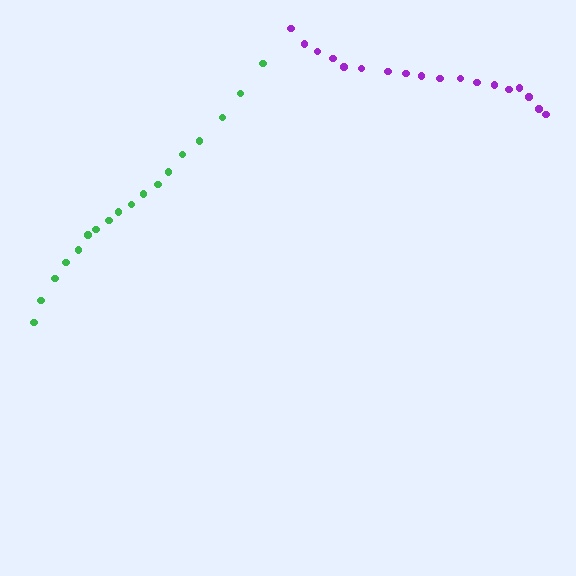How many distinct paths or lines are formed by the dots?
There are 2 distinct paths.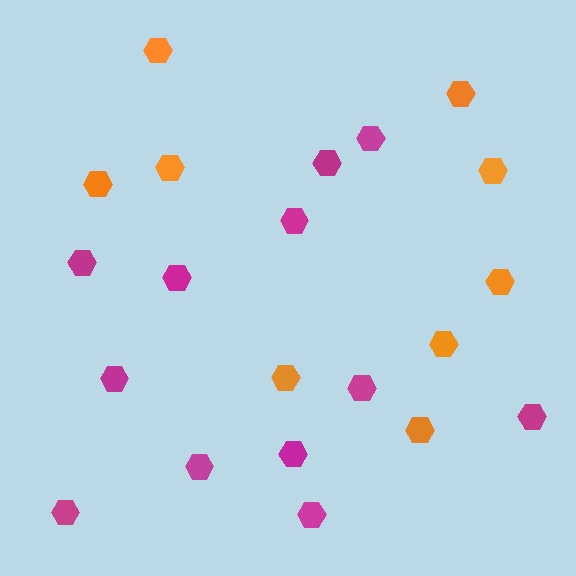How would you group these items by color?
There are 2 groups: one group of orange hexagons (9) and one group of magenta hexagons (12).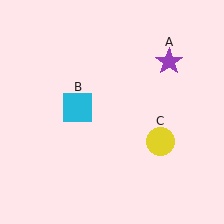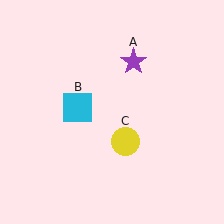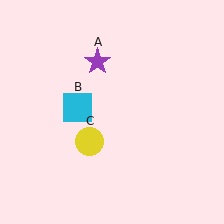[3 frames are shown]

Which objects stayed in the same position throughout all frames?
Cyan square (object B) remained stationary.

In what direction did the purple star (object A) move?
The purple star (object A) moved left.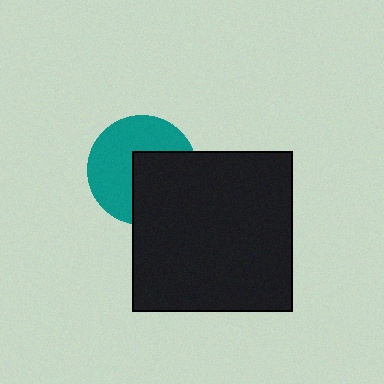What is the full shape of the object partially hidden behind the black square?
The partially hidden object is a teal circle.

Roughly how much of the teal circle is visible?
About half of it is visible (roughly 56%).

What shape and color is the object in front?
The object in front is a black square.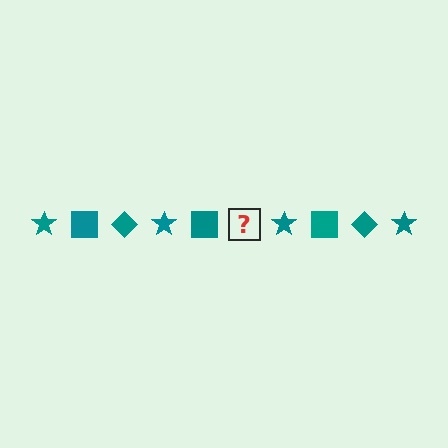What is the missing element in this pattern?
The missing element is a teal diamond.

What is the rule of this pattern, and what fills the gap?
The rule is that the pattern cycles through star, square, diamond shapes in teal. The gap should be filled with a teal diamond.